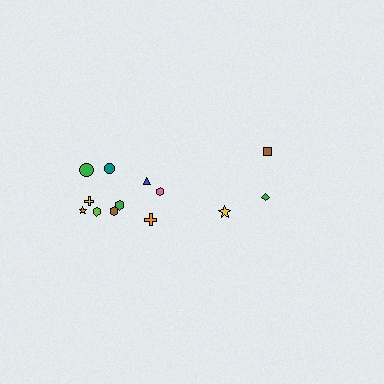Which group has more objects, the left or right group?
The left group.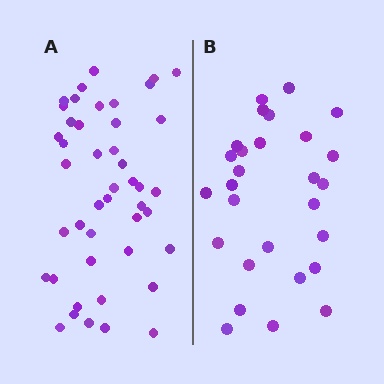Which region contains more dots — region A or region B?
Region A (the left region) has more dots.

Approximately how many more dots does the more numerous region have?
Region A has approximately 15 more dots than region B.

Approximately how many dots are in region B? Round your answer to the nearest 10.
About 30 dots. (The exact count is 28, which rounds to 30.)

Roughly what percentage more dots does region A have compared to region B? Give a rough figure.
About 60% more.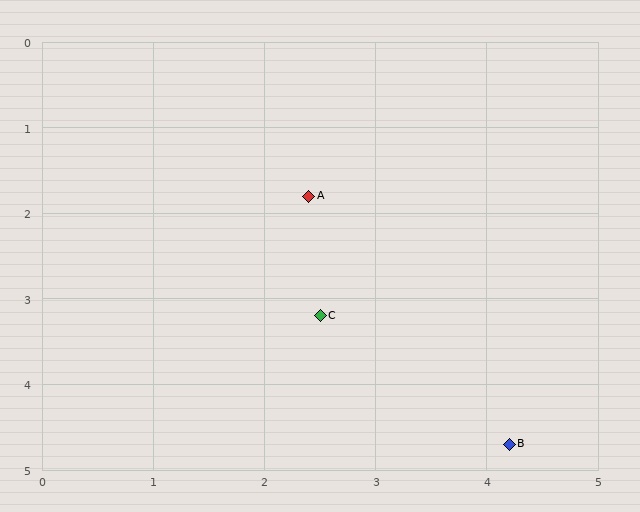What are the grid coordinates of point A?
Point A is at approximately (2.4, 1.8).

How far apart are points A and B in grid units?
Points A and B are about 3.4 grid units apart.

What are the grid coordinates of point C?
Point C is at approximately (2.5, 3.2).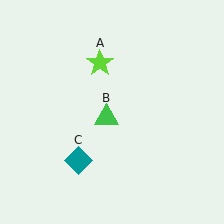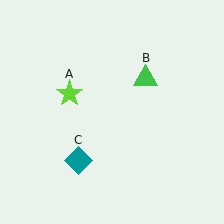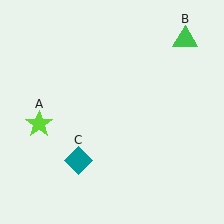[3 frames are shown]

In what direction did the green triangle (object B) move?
The green triangle (object B) moved up and to the right.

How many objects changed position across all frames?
2 objects changed position: lime star (object A), green triangle (object B).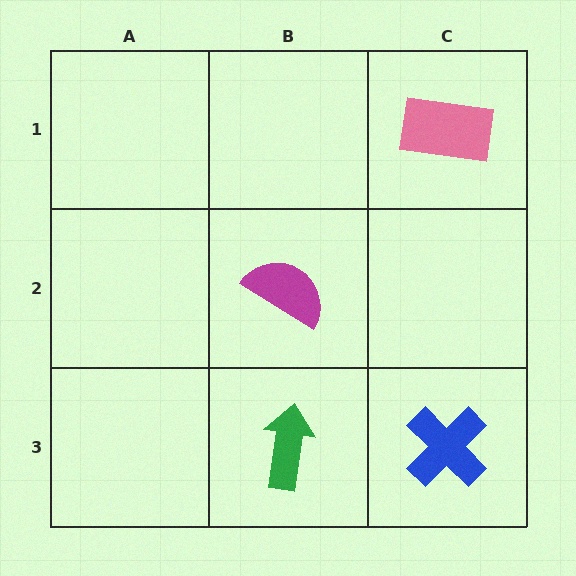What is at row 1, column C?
A pink rectangle.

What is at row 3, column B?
A green arrow.